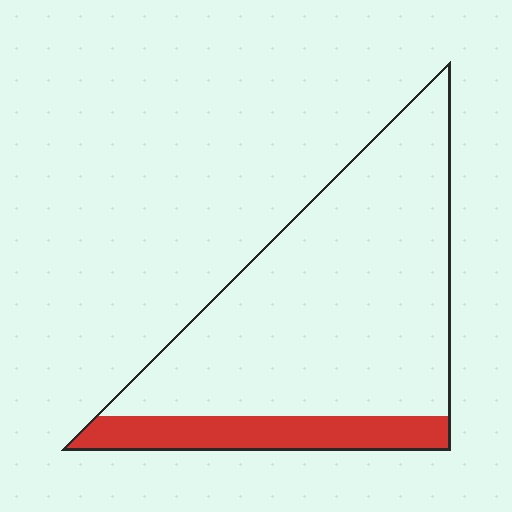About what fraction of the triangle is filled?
About one sixth (1/6).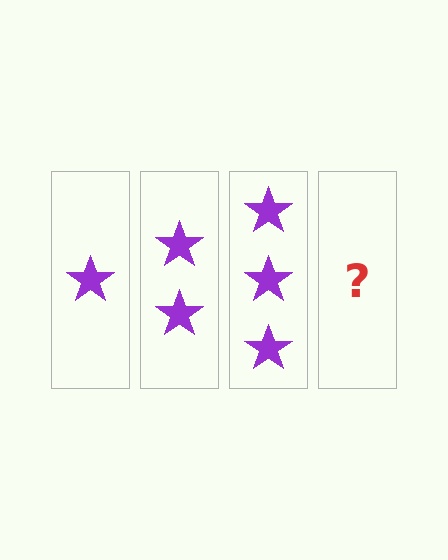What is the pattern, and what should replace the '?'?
The pattern is that each step adds one more star. The '?' should be 4 stars.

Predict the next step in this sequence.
The next step is 4 stars.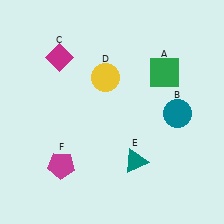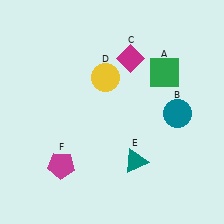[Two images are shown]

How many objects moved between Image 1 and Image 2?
1 object moved between the two images.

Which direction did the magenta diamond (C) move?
The magenta diamond (C) moved right.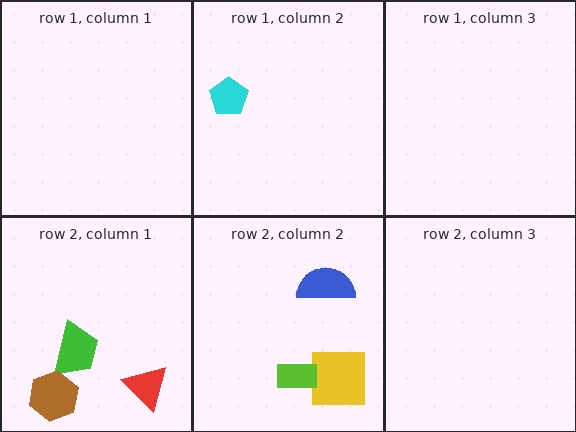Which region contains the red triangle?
The row 2, column 1 region.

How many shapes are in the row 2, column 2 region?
3.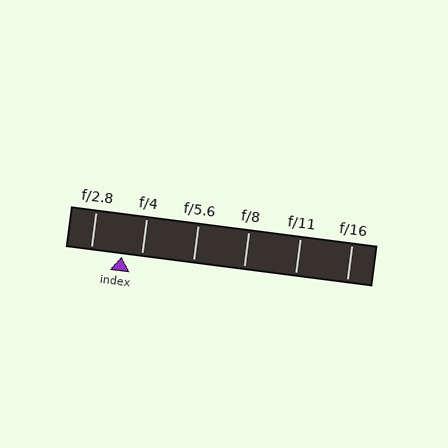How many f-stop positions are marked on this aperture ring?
There are 6 f-stop positions marked.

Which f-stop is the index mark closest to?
The index mark is closest to f/4.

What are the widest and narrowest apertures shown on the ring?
The widest aperture shown is f/2.8 and the narrowest is f/16.